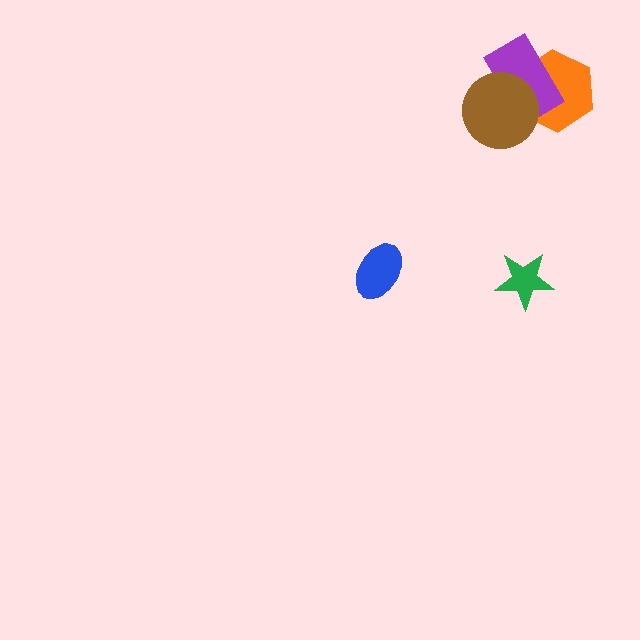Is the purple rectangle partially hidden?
Yes, it is partially covered by another shape.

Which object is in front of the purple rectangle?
The brown circle is in front of the purple rectangle.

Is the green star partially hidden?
No, no other shape covers it.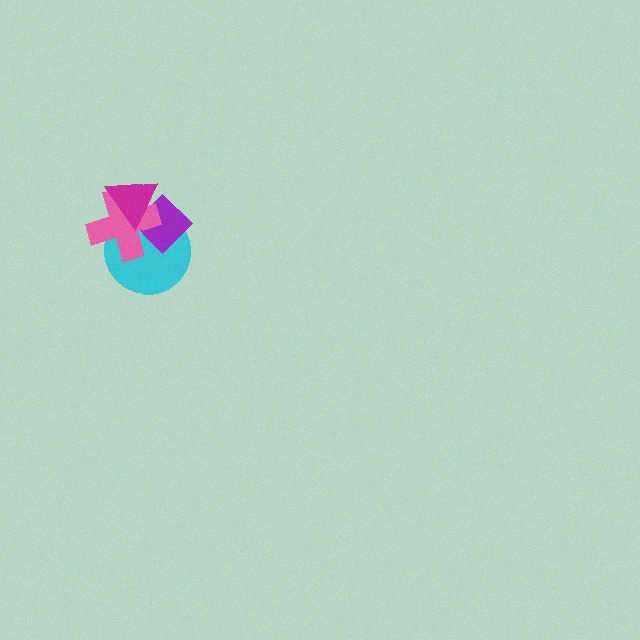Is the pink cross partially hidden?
Yes, it is partially covered by another shape.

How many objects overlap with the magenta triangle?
3 objects overlap with the magenta triangle.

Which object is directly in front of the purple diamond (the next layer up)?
The pink cross is directly in front of the purple diamond.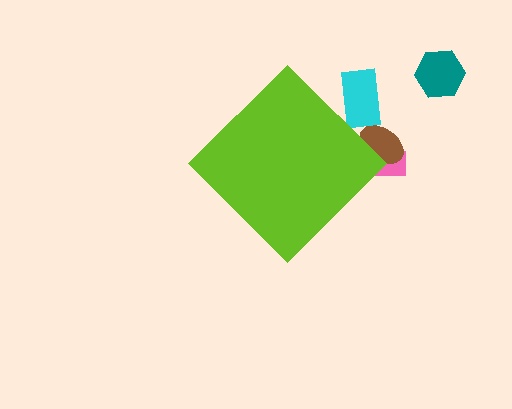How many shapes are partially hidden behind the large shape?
3 shapes are partially hidden.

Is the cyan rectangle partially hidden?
Yes, the cyan rectangle is partially hidden behind the lime diamond.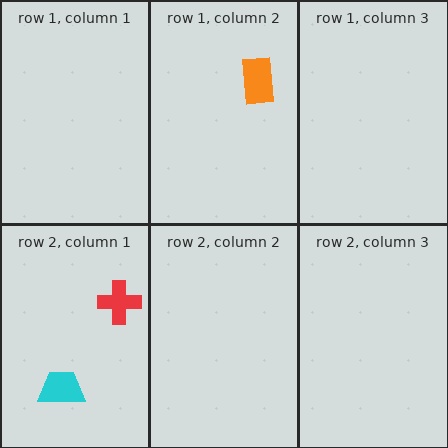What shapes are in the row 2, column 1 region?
The cyan trapezoid, the red cross.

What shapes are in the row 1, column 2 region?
The orange rectangle.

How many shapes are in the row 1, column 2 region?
1.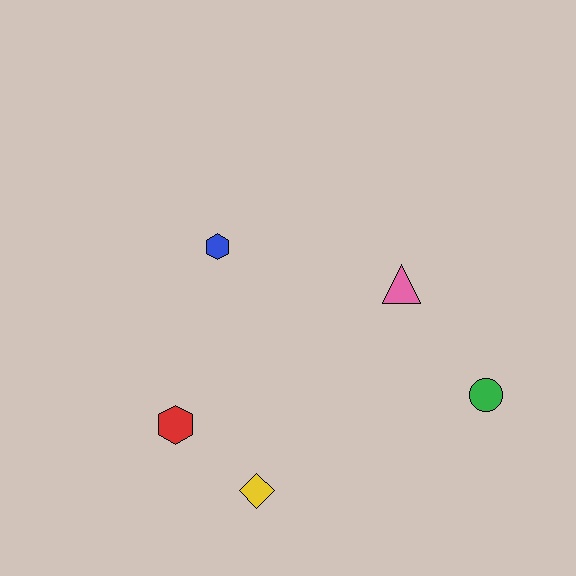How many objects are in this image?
There are 5 objects.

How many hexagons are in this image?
There are 2 hexagons.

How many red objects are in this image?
There is 1 red object.